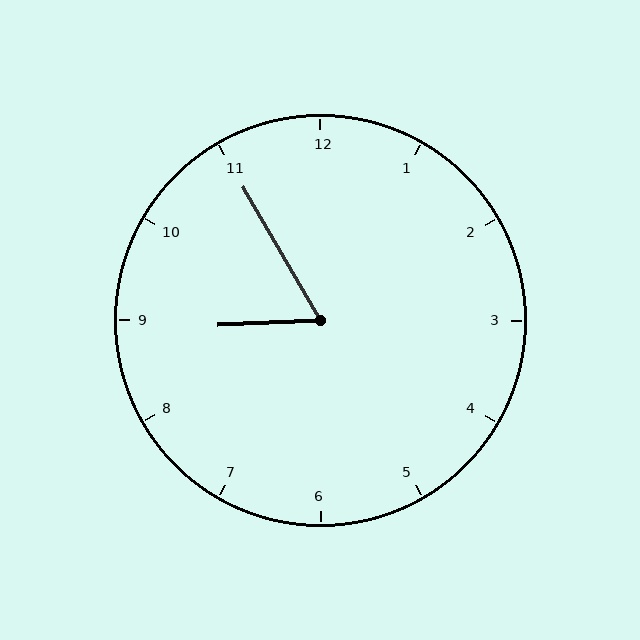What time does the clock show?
8:55.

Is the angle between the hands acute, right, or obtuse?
It is acute.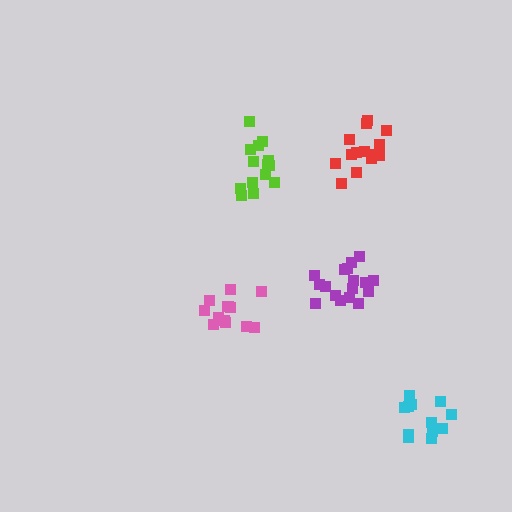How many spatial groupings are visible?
There are 5 spatial groupings.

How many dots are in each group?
Group 1: 17 dots, Group 2: 12 dots, Group 3: 13 dots, Group 4: 14 dots, Group 5: 14 dots (70 total).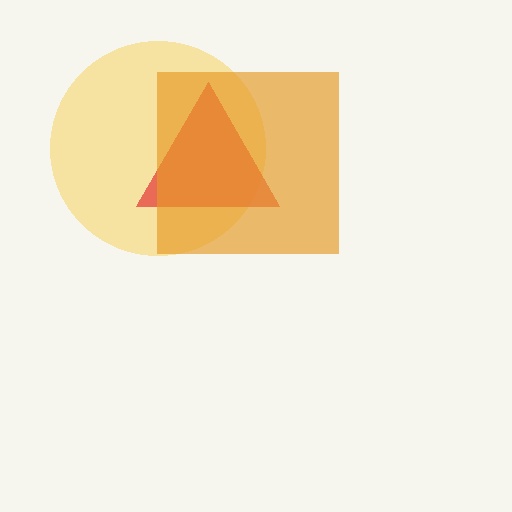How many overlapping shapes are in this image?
There are 3 overlapping shapes in the image.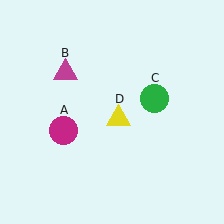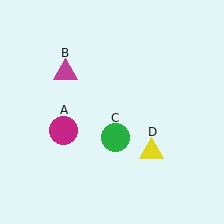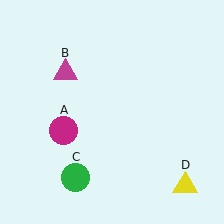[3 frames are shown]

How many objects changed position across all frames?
2 objects changed position: green circle (object C), yellow triangle (object D).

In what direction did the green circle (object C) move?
The green circle (object C) moved down and to the left.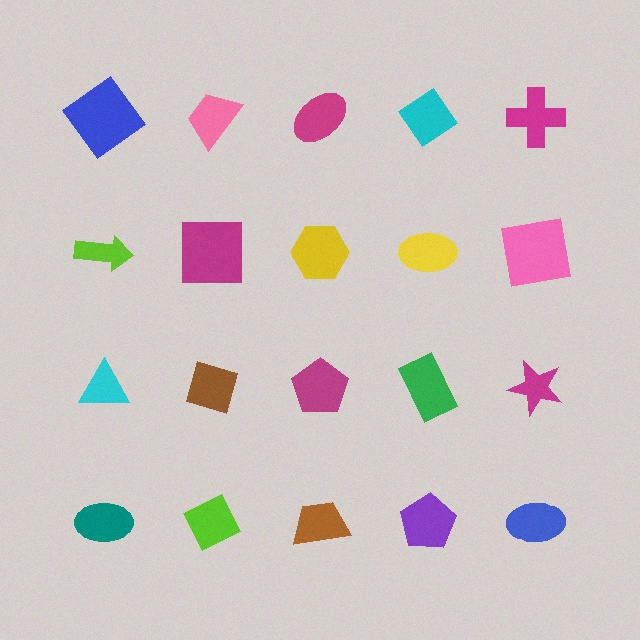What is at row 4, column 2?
A lime diamond.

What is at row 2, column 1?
A lime arrow.